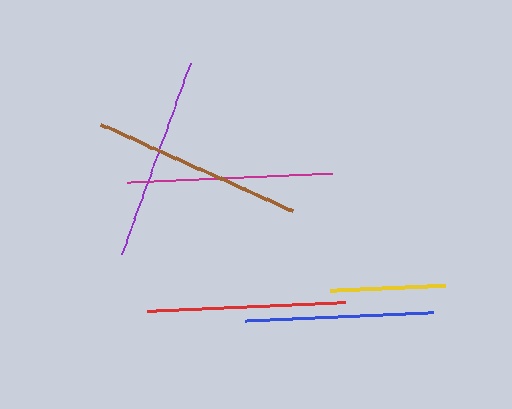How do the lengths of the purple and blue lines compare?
The purple and blue lines are approximately the same length.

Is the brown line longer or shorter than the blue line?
The brown line is longer than the blue line.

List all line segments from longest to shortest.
From longest to shortest: brown, magenta, purple, red, blue, yellow.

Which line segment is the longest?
The brown line is the longest at approximately 211 pixels.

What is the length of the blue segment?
The blue segment is approximately 188 pixels long.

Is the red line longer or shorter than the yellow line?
The red line is longer than the yellow line.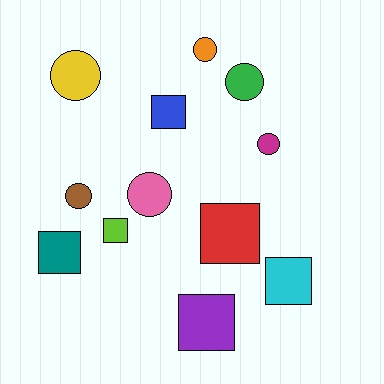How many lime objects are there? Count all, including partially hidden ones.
There is 1 lime object.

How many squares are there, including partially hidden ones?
There are 6 squares.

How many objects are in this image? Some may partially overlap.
There are 12 objects.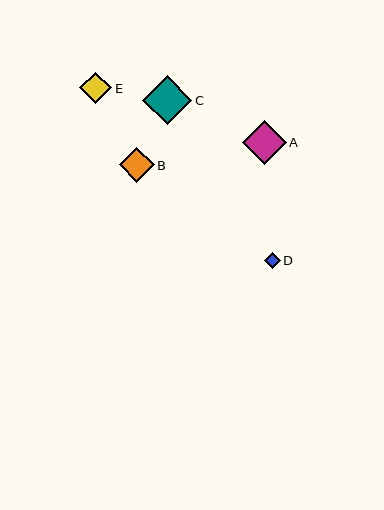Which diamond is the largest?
Diamond C is the largest with a size of approximately 49 pixels.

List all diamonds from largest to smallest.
From largest to smallest: C, A, B, E, D.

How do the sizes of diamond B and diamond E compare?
Diamond B and diamond E are approximately the same size.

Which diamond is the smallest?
Diamond D is the smallest with a size of approximately 16 pixels.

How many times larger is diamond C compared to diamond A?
Diamond C is approximately 1.1 times the size of diamond A.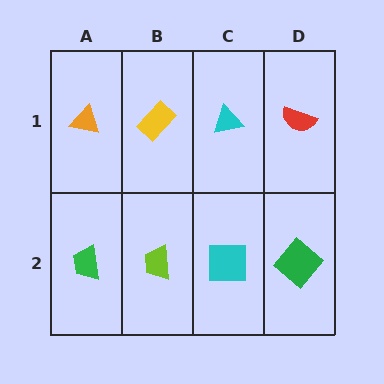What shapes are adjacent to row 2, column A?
An orange triangle (row 1, column A), a lime trapezoid (row 2, column B).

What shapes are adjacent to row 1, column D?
A green diamond (row 2, column D), a cyan triangle (row 1, column C).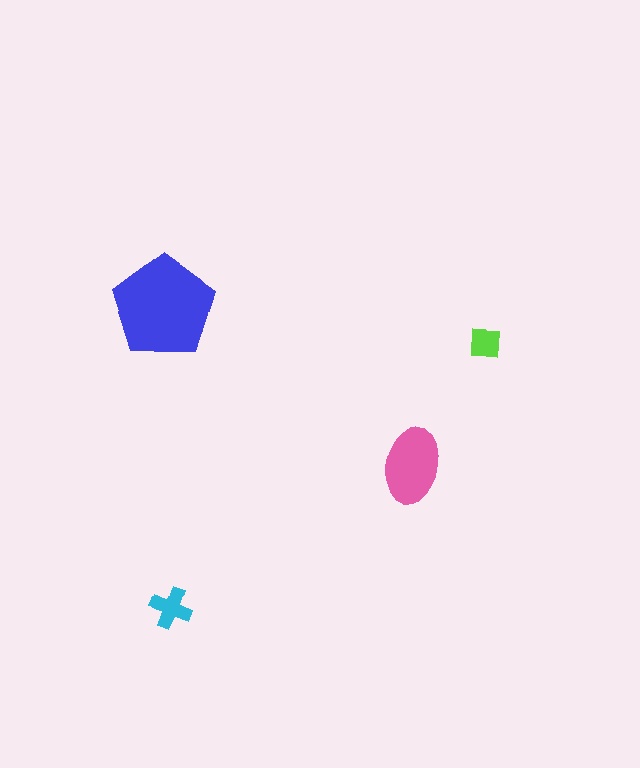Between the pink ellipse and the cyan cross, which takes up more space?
The pink ellipse.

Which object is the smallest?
The lime square.